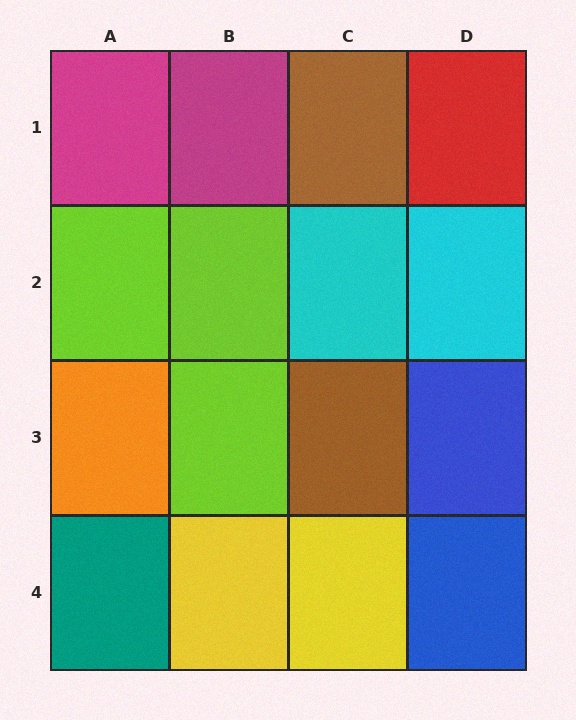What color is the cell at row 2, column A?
Lime.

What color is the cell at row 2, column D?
Cyan.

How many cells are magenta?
2 cells are magenta.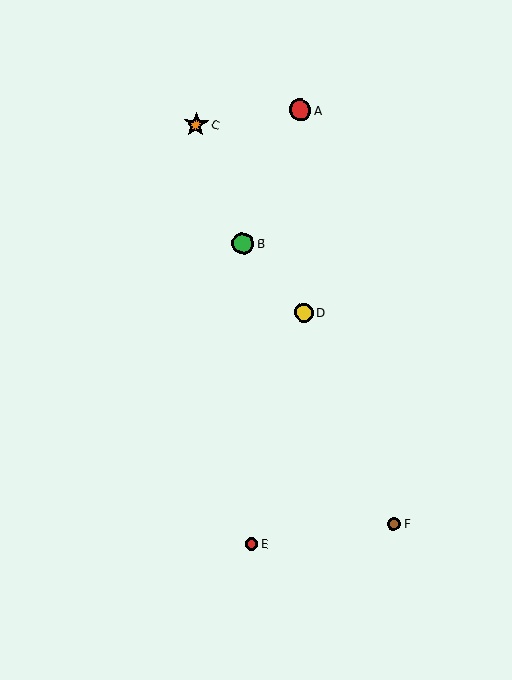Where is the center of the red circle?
The center of the red circle is at (251, 544).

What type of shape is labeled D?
Shape D is a yellow circle.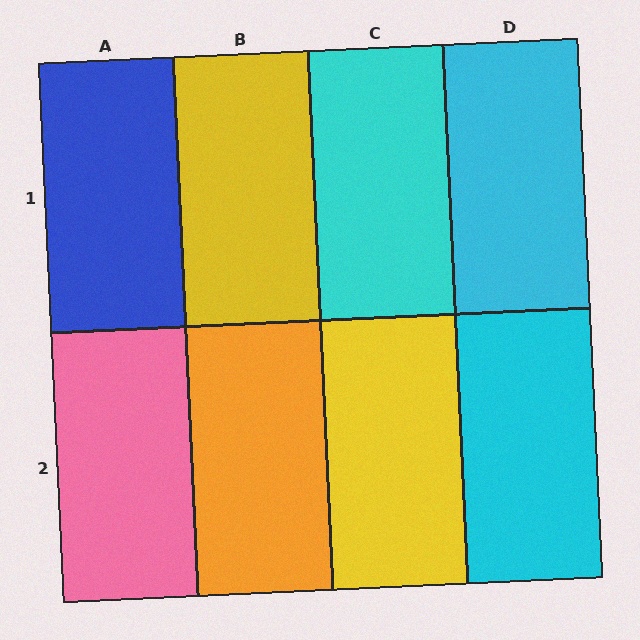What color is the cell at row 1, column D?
Cyan.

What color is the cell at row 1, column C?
Cyan.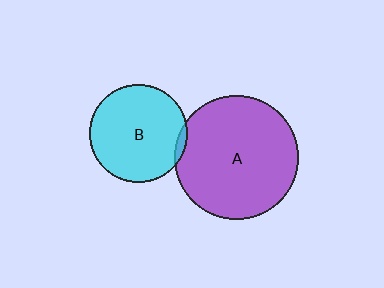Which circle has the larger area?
Circle A (purple).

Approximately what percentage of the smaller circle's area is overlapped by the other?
Approximately 5%.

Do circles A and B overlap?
Yes.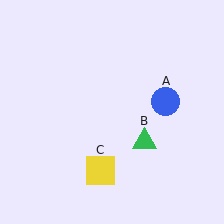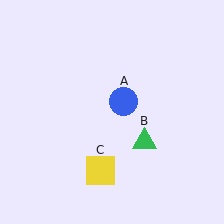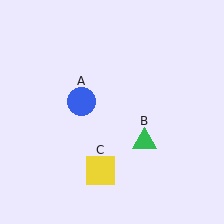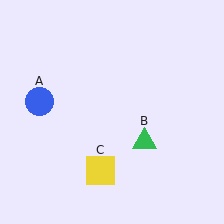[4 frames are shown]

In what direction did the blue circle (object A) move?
The blue circle (object A) moved left.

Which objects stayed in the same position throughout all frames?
Green triangle (object B) and yellow square (object C) remained stationary.